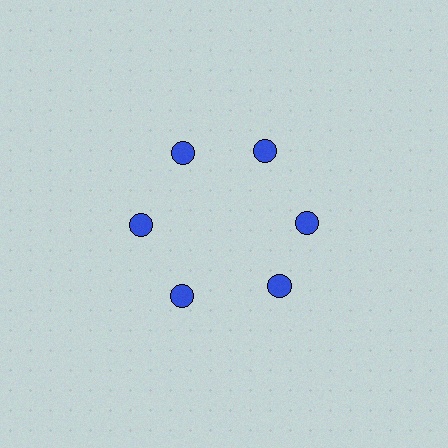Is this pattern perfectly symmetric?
No. The 6 blue circles are arranged in a ring, but one element near the 5 o'clock position is rotated out of alignment along the ring, breaking the 6-fold rotational symmetry.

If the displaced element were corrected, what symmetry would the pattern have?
It would have 6-fold rotational symmetry — the pattern would map onto itself every 60 degrees.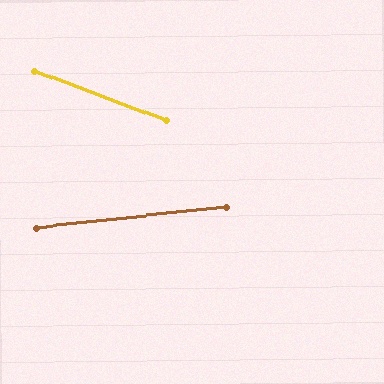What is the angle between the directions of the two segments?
Approximately 27 degrees.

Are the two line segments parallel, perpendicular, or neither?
Neither parallel nor perpendicular — they differ by about 27°.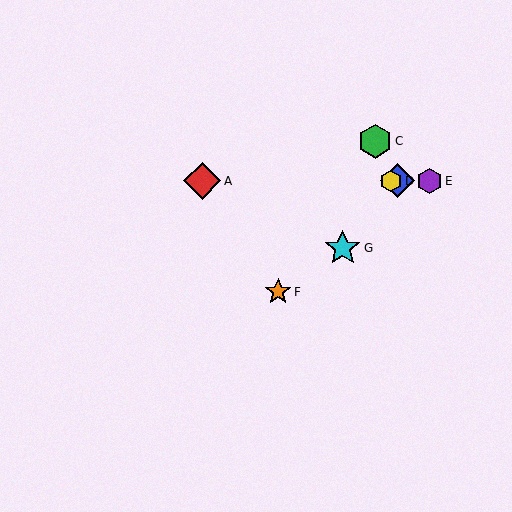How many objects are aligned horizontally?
4 objects (A, B, D, E) are aligned horizontally.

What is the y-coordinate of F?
Object F is at y≈292.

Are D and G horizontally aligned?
No, D is at y≈181 and G is at y≈248.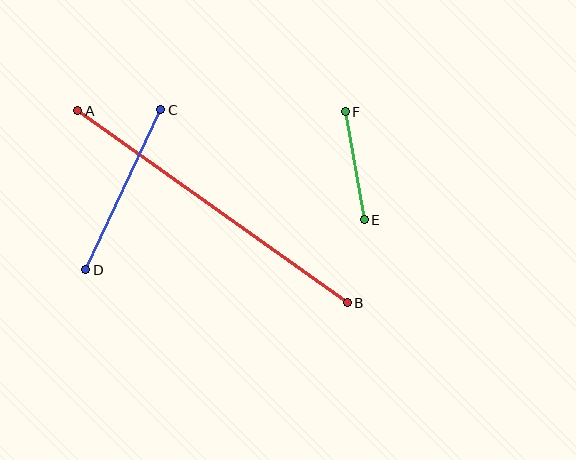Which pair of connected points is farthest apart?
Points A and B are farthest apart.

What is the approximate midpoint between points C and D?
The midpoint is at approximately (123, 190) pixels.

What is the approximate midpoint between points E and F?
The midpoint is at approximately (355, 166) pixels.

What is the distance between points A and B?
The distance is approximately 331 pixels.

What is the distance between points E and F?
The distance is approximately 110 pixels.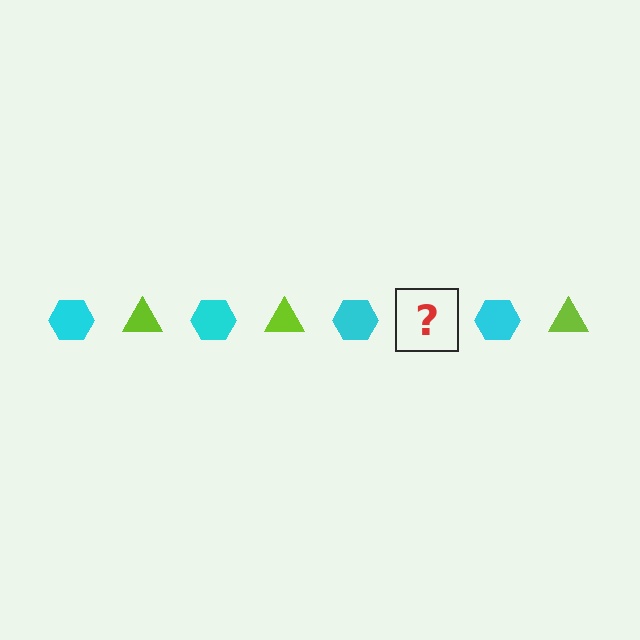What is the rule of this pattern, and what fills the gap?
The rule is that the pattern alternates between cyan hexagon and lime triangle. The gap should be filled with a lime triangle.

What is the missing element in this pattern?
The missing element is a lime triangle.